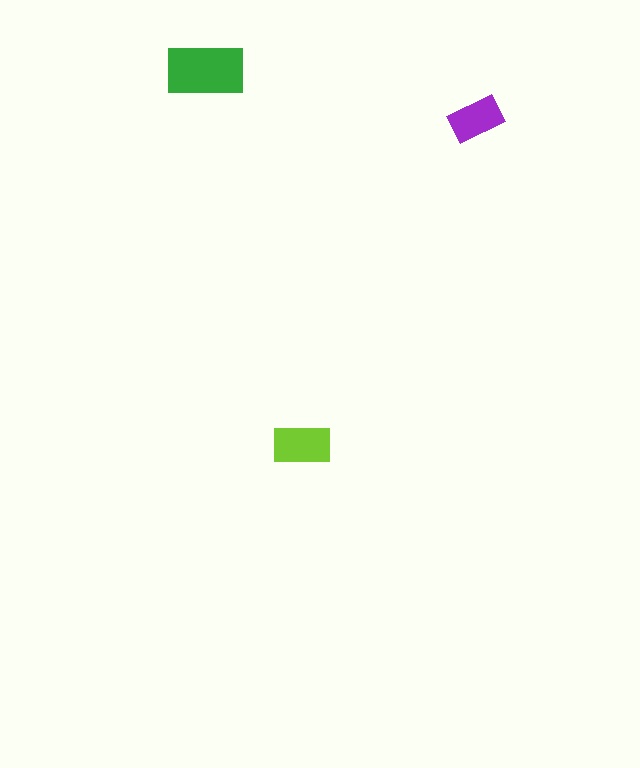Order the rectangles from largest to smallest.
the green one, the lime one, the purple one.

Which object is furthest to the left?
The green rectangle is leftmost.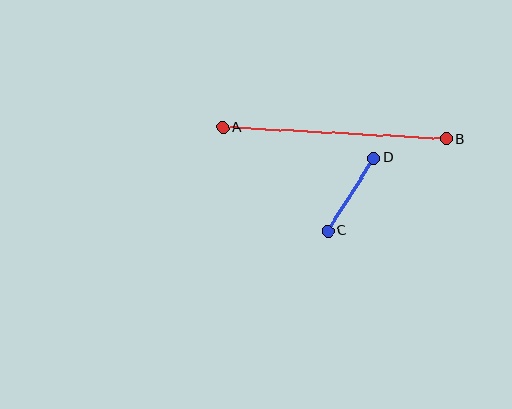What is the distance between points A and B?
The distance is approximately 224 pixels.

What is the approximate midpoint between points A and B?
The midpoint is at approximately (334, 133) pixels.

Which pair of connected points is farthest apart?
Points A and B are farthest apart.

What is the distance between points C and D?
The distance is approximately 86 pixels.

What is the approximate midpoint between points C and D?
The midpoint is at approximately (351, 194) pixels.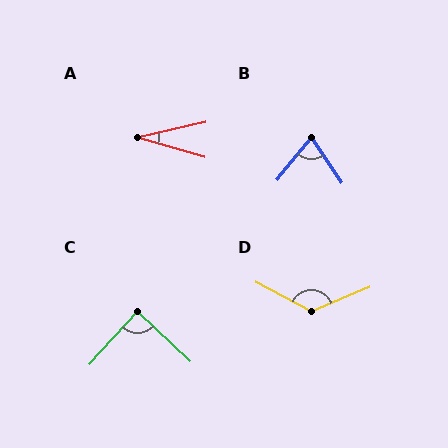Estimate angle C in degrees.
Approximately 89 degrees.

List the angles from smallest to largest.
A (29°), B (73°), C (89°), D (129°).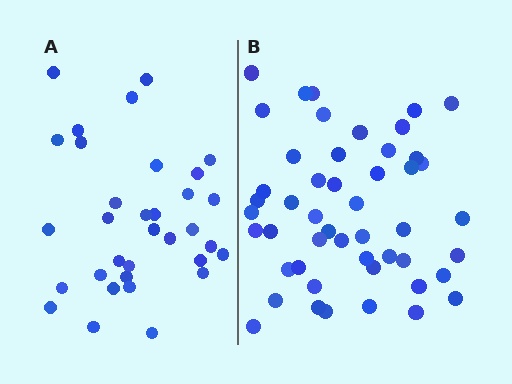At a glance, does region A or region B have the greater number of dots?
Region B (the right region) has more dots.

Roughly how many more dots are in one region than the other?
Region B has approximately 15 more dots than region A.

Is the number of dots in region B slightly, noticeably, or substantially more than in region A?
Region B has substantially more. The ratio is roughly 1.5 to 1.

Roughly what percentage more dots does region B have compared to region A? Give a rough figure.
About 50% more.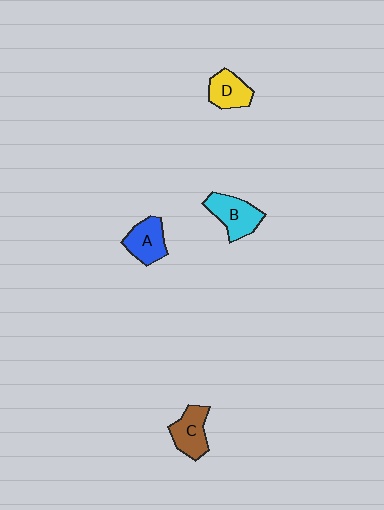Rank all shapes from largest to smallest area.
From largest to smallest: B (cyan), C (brown), A (blue), D (yellow).